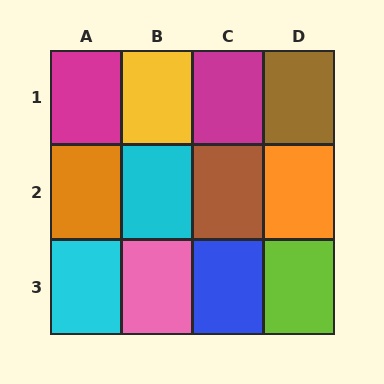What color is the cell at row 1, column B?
Yellow.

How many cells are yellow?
1 cell is yellow.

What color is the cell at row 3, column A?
Cyan.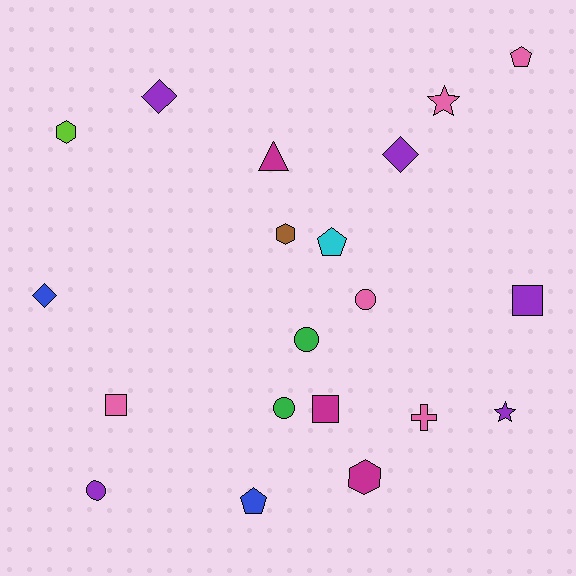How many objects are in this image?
There are 20 objects.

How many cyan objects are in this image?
There is 1 cyan object.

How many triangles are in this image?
There is 1 triangle.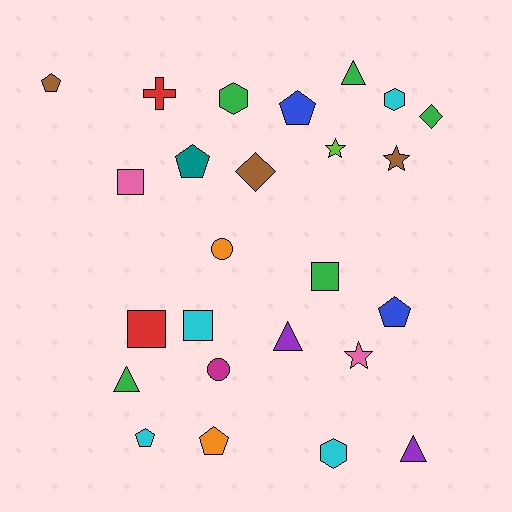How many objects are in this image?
There are 25 objects.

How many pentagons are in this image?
There are 6 pentagons.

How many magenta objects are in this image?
There is 1 magenta object.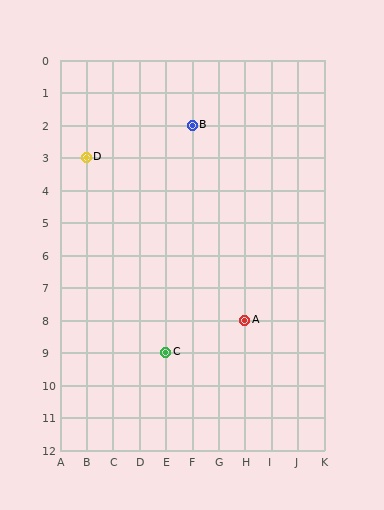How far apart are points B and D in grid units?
Points B and D are 4 columns and 1 row apart (about 4.1 grid units diagonally).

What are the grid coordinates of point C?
Point C is at grid coordinates (E, 9).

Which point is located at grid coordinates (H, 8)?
Point A is at (H, 8).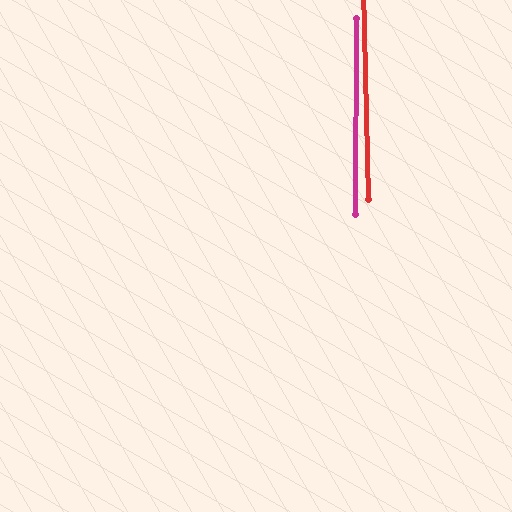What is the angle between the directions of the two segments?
Approximately 2 degrees.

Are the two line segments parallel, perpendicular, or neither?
Parallel — their directions differ by only 1.7°.